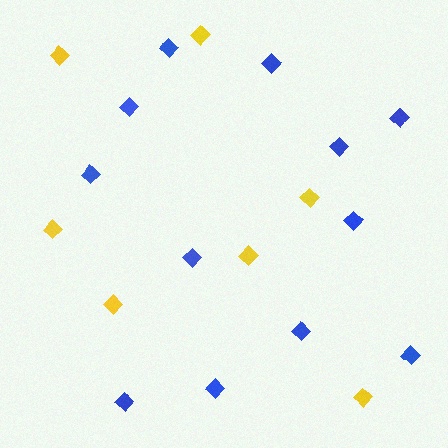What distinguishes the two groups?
There are 2 groups: one group of yellow diamonds (7) and one group of blue diamonds (12).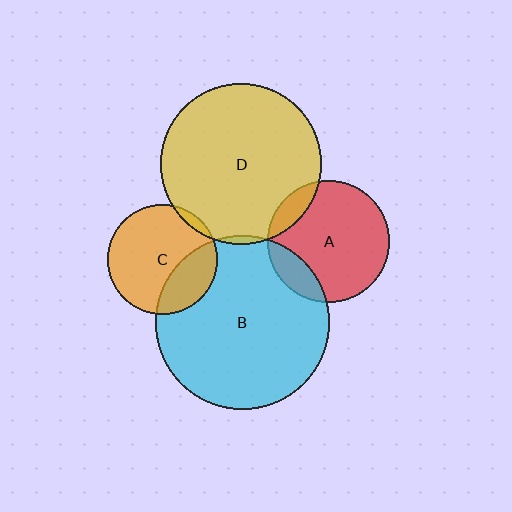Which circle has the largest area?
Circle B (cyan).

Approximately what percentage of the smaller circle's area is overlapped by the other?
Approximately 10%.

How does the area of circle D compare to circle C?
Approximately 2.1 times.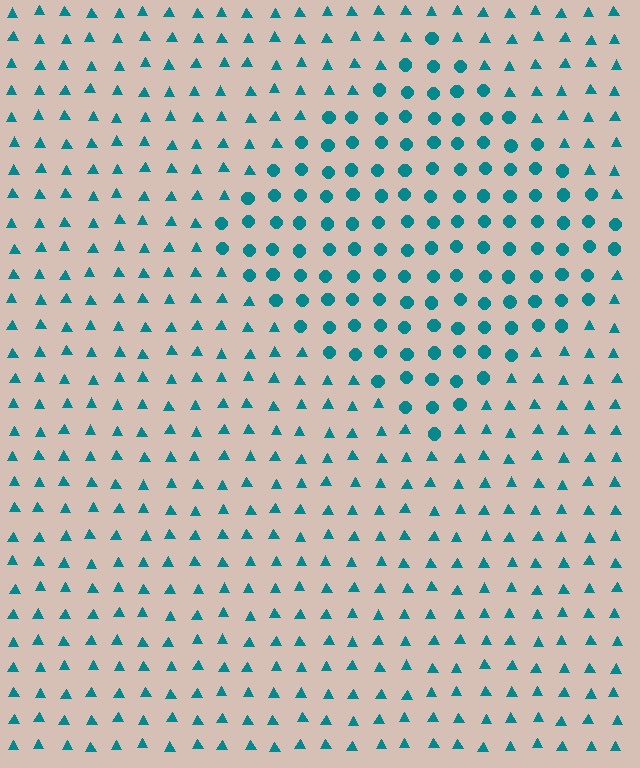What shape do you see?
I see a diamond.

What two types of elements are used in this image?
The image uses circles inside the diamond region and triangles outside it.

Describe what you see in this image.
The image is filled with small teal elements arranged in a uniform grid. A diamond-shaped region contains circles, while the surrounding area contains triangles. The boundary is defined purely by the change in element shape.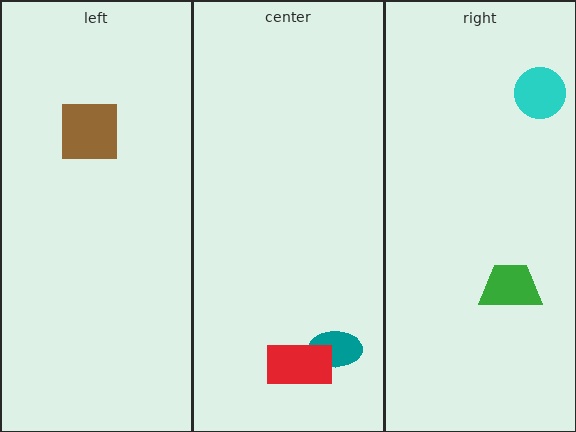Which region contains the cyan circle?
The right region.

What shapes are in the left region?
The brown square.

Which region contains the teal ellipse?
The center region.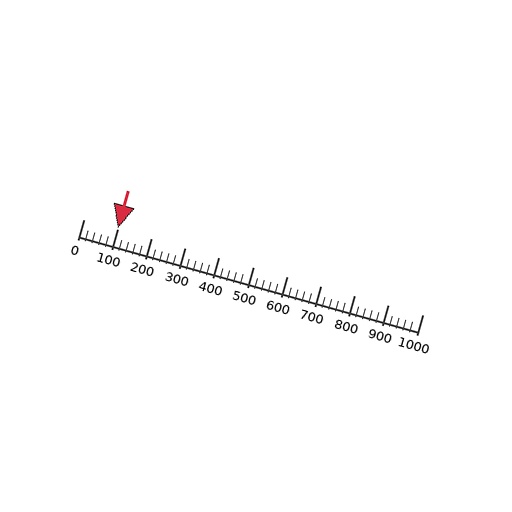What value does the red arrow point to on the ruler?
The red arrow points to approximately 100.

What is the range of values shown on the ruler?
The ruler shows values from 0 to 1000.